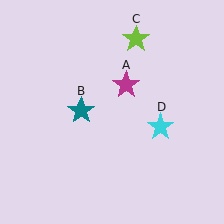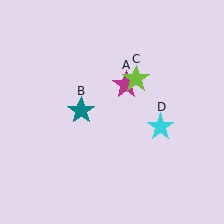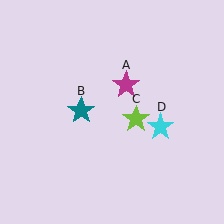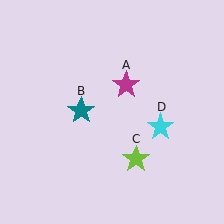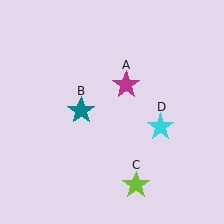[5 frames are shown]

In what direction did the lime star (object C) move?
The lime star (object C) moved down.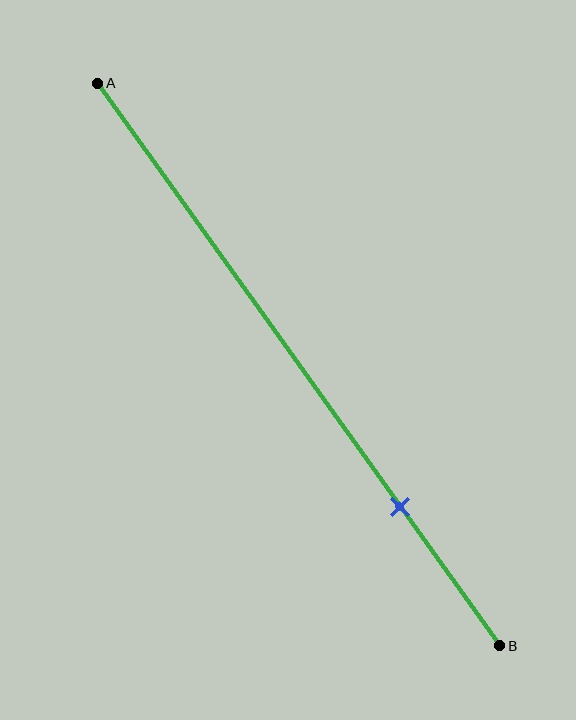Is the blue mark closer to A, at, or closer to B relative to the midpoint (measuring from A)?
The blue mark is closer to point B than the midpoint of segment AB.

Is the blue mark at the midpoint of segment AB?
No, the mark is at about 75% from A, not at the 50% midpoint.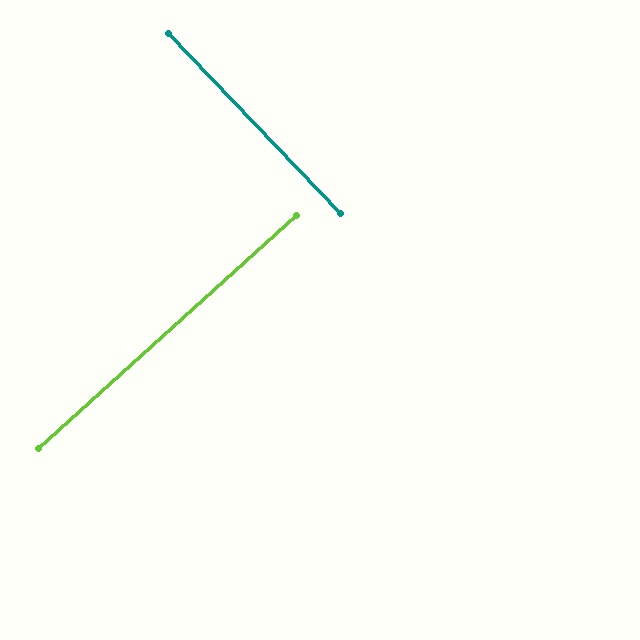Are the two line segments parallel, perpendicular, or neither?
Perpendicular — they meet at approximately 88°.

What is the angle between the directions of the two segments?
Approximately 88 degrees.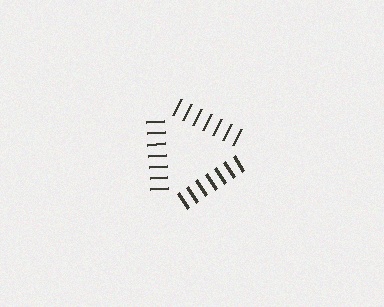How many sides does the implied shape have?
3 sides — the line-ends trace a triangle.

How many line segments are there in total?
21 — 7 along each of the 3 edges.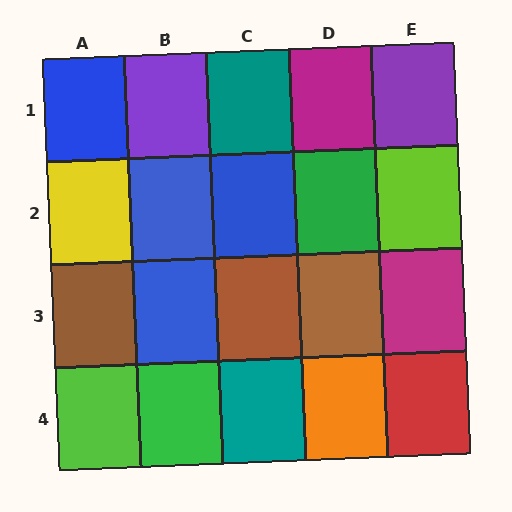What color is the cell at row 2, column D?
Green.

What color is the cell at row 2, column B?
Blue.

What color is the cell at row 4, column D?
Orange.